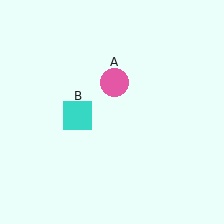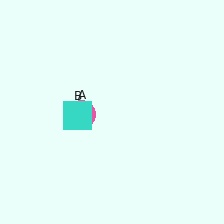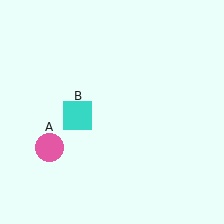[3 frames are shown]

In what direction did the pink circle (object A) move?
The pink circle (object A) moved down and to the left.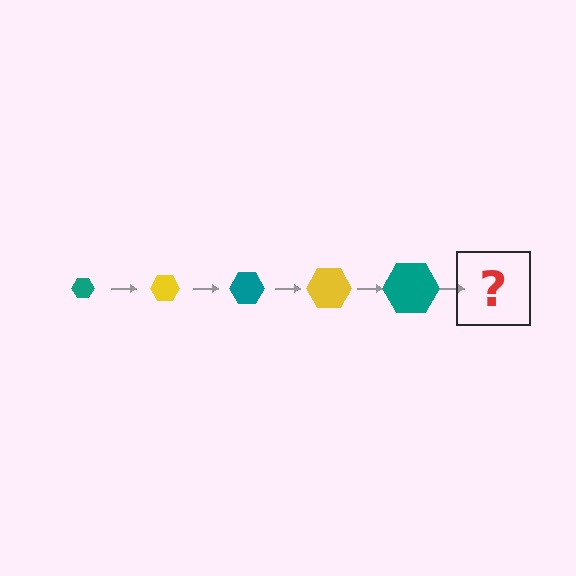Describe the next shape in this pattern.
It should be a yellow hexagon, larger than the previous one.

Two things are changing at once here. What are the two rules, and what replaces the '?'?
The two rules are that the hexagon grows larger each step and the color cycles through teal and yellow. The '?' should be a yellow hexagon, larger than the previous one.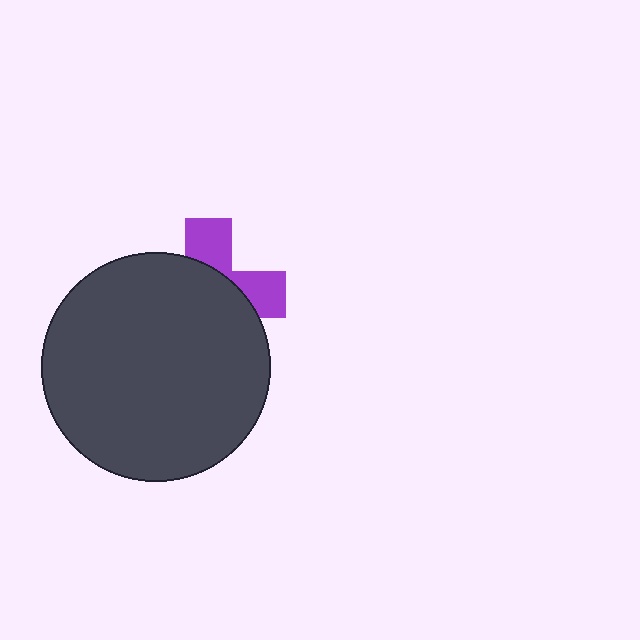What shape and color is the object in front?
The object in front is a dark gray circle.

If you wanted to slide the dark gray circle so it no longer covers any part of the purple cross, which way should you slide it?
Slide it down — that is the most direct way to separate the two shapes.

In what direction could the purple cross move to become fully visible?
The purple cross could move up. That would shift it out from behind the dark gray circle entirely.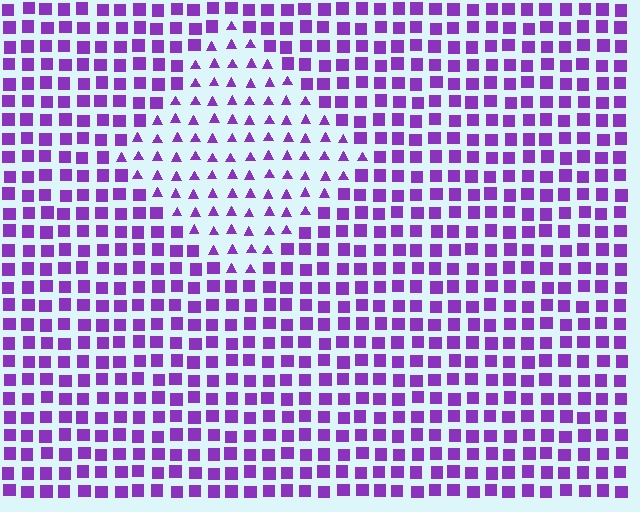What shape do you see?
I see a diamond.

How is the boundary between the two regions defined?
The boundary is defined by a change in element shape: triangles inside vs. squares outside. All elements share the same color and spacing.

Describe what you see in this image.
The image is filled with small purple elements arranged in a uniform grid. A diamond-shaped region contains triangles, while the surrounding area contains squares. The boundary is defined purely by the change in element shape.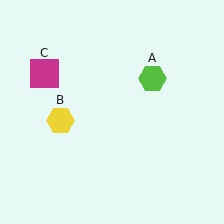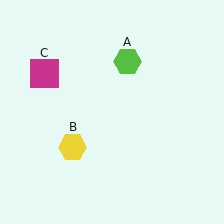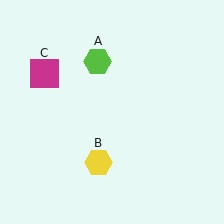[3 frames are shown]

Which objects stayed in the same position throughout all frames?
Magenta square (object C) remained stationary.